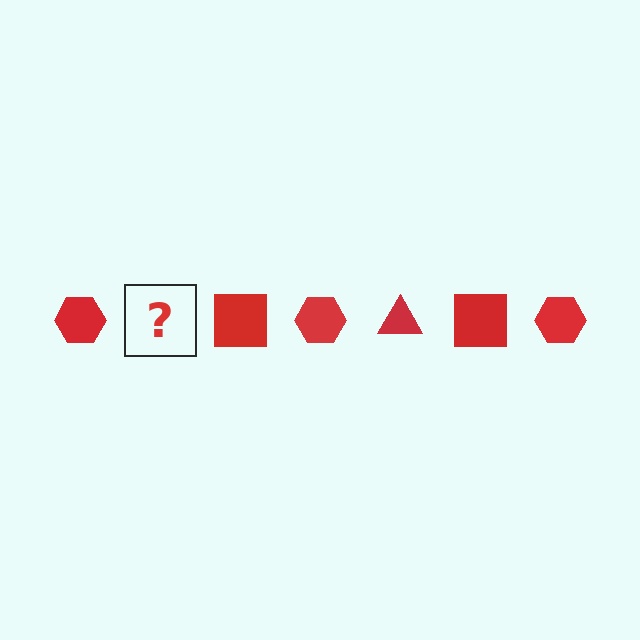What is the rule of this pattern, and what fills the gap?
The rule is that the pattern cycles through hexagon, triangle, square shapes in red. The gap should be filled with a red triangle.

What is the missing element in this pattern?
The missing element is a red triangle.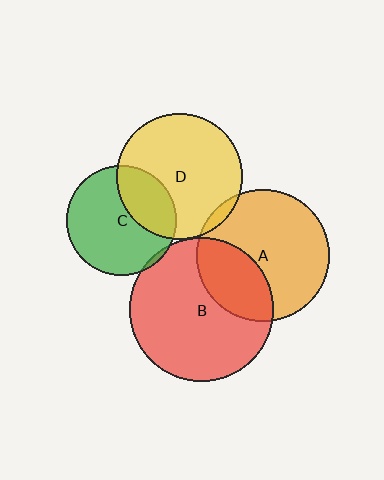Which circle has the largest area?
Circle B (red).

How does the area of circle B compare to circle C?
Approximately 1.7 times.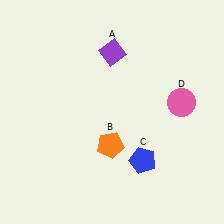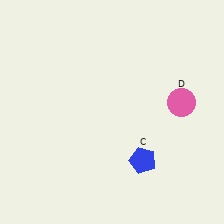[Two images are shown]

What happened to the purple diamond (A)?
The purple diamond (A) was removed in Image 2. It was in the top-right area of Image 1.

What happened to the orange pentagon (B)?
The orange pentagon (B) was removed in Image 2. It was in the bottom-left area of Image 1.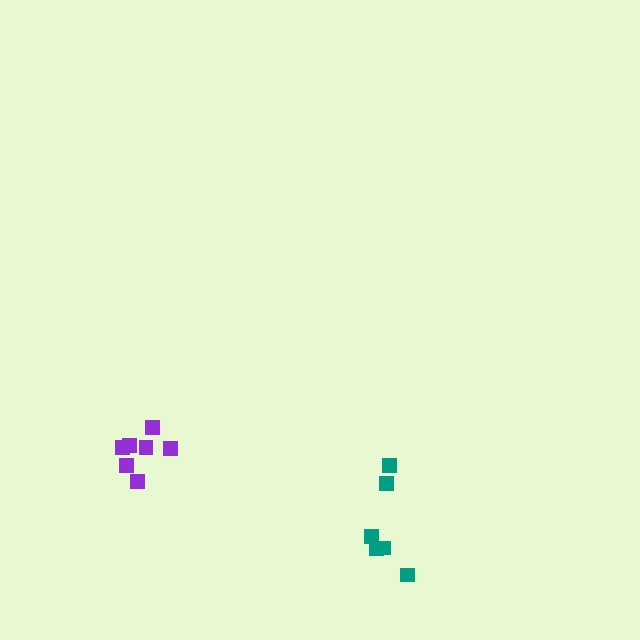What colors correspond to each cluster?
The clusters are colored: purple, teal.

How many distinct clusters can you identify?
There are 2 distinct clusters.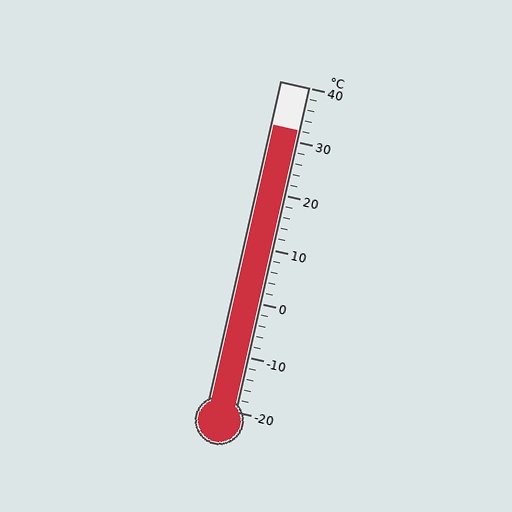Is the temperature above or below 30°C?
The temperature is above 30°C.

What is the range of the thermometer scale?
The thermometer scale ranges from -20°C to 40°C.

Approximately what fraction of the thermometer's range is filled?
The thermometer is filled to approximately 85% of its range.